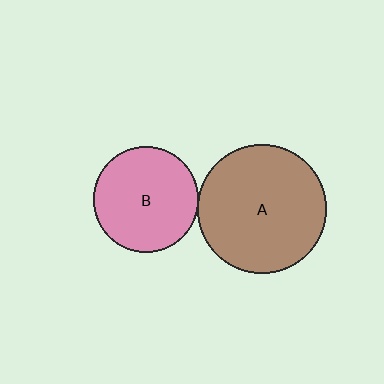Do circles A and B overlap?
Yes.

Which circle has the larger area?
Circle A (brown).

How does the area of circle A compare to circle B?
Approximately 1.5 times.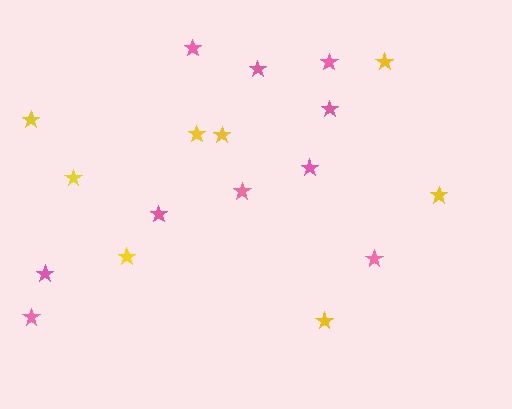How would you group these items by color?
There are 2 groups: one group of yellow stars (8) and one group of pink stars (10).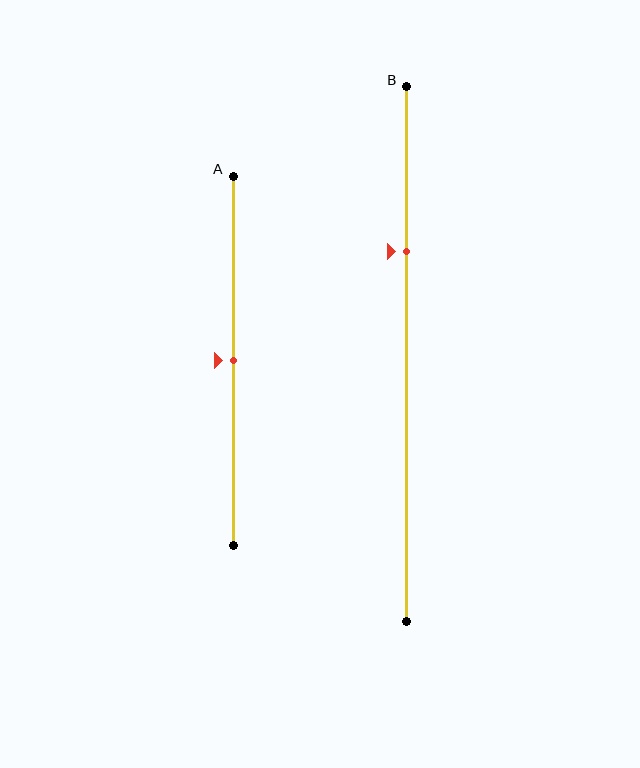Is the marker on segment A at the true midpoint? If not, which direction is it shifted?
Yes, the marker on segment A is at the true midpoint.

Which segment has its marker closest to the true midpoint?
Segment A has its marker closest to the true midpoint.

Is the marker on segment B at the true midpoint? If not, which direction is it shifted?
No, the marker on segment B is shifted upward by about 19% of the segment length.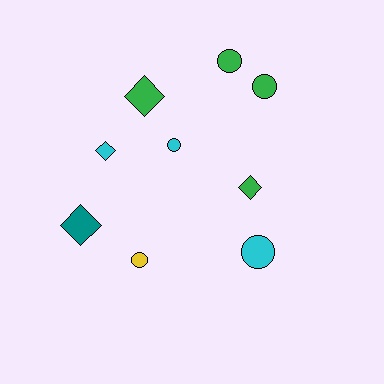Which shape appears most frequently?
Circle, with 5 objects.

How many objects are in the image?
There are 9 objects.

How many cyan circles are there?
There are 2 cyan circles.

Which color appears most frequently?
Green, with 4 objects.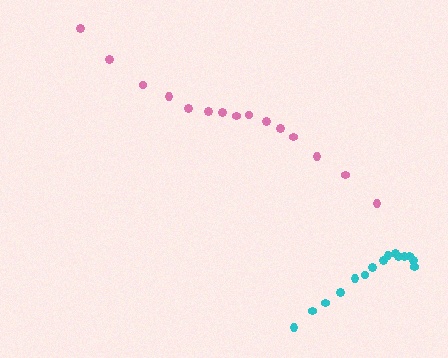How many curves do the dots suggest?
There are 2 distinct paths.